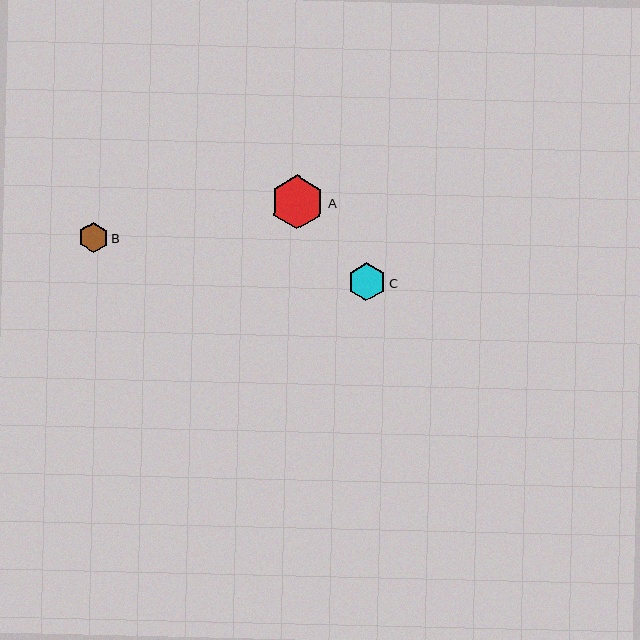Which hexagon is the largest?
Hexagon A is the largest with a size of approximately 54 pixels.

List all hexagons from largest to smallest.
From largest to smallest: A, C, B.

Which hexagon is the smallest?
Hexagon B is the smallest with a size of approximately 30 pixels.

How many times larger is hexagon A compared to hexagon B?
Hexagon A is approximately 1.8 times the size of hexagon B.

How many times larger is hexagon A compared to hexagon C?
Hexagon A is approximately 1.4 times the size of hexagon C.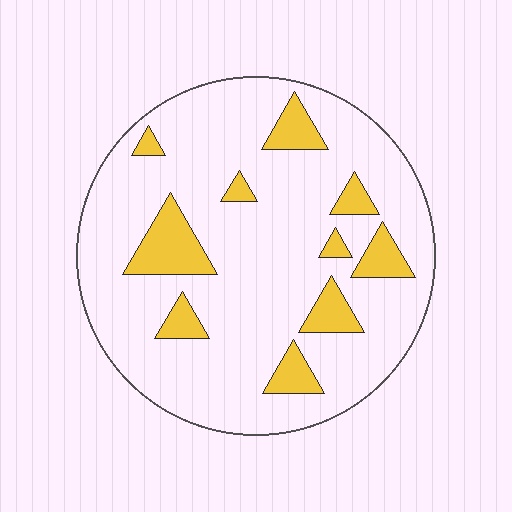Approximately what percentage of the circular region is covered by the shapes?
Approximately 15%.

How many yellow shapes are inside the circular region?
10.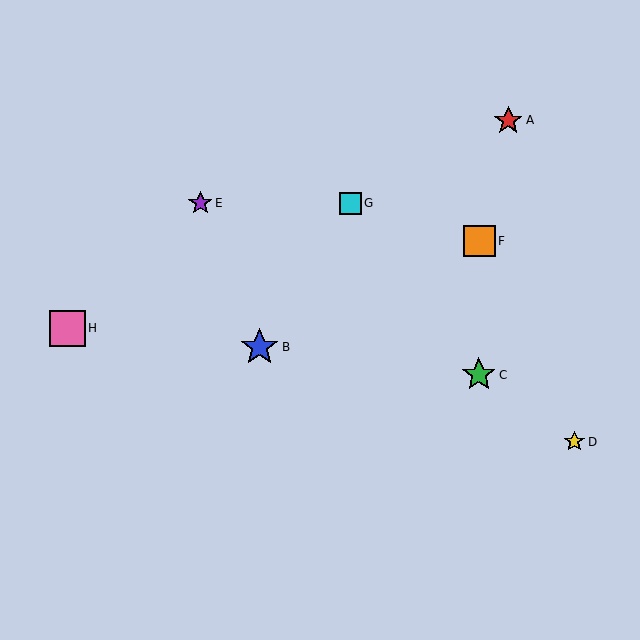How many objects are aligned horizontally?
2 objects (E, G) are aligned horizontally.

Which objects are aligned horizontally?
Objects E, G are aligned horizontally.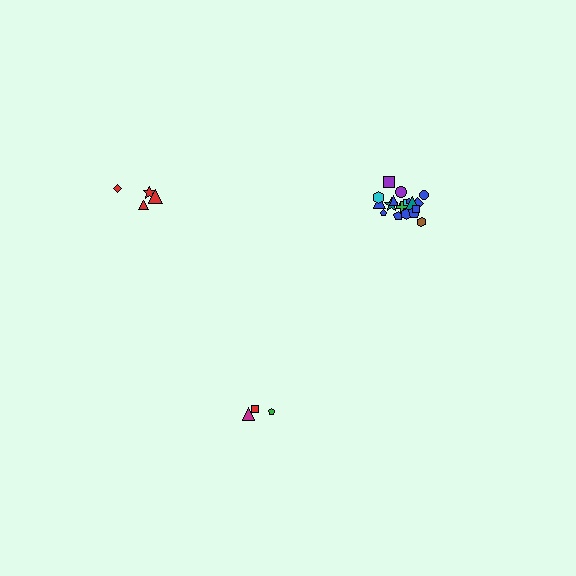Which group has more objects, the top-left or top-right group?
The top-right group.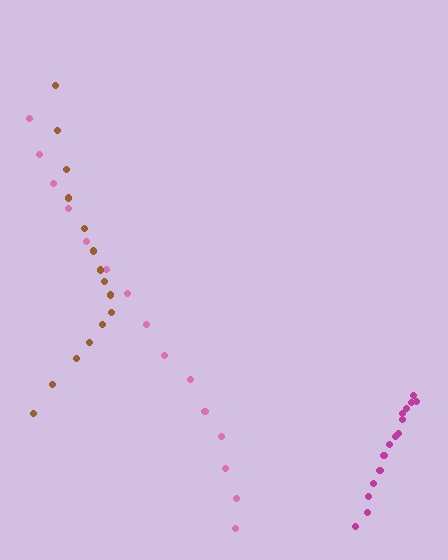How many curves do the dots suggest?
There are 3 distinct paths.